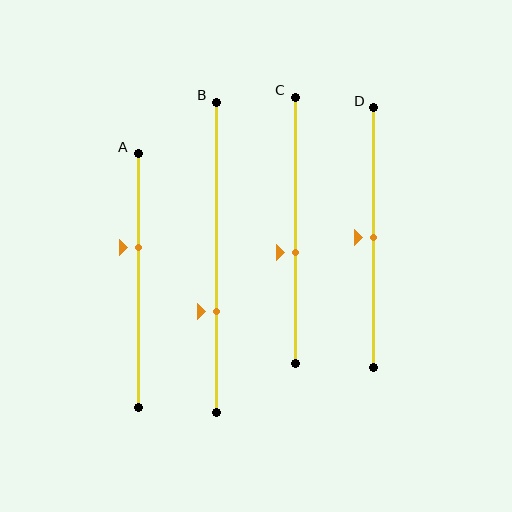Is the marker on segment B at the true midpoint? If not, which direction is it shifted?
No, the marker on segment B is shifted downward by about 17% of the segment length.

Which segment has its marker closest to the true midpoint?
Segment D has its marker closest to the true midpoint.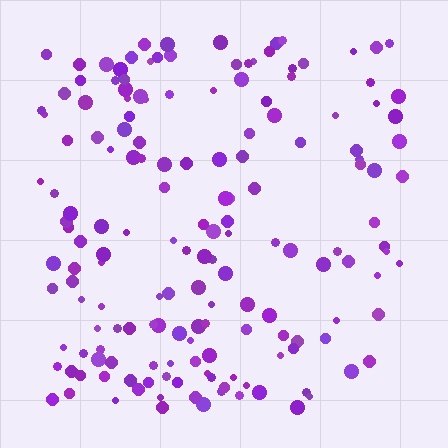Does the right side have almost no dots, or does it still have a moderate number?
Still a moderate number, just noticeably fewer than the left.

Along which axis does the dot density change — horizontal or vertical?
Horizontal.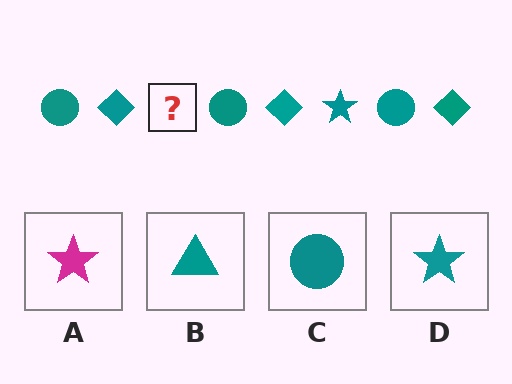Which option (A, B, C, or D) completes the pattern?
D.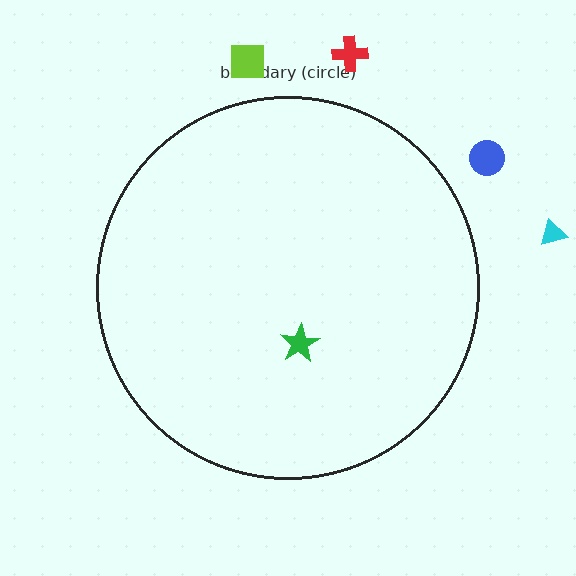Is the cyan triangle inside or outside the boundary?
Outside.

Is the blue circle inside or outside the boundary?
Outside.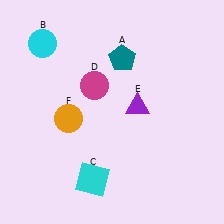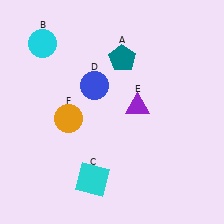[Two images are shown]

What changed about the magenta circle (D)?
In Image 1, D is magenta. In Image 2, it changed to blue.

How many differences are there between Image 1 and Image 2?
There is 1 difference between the two images.